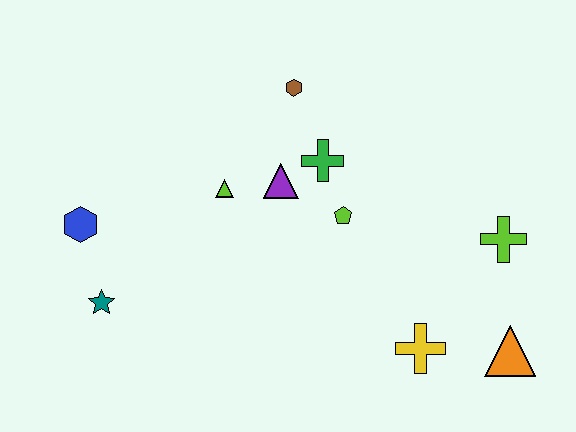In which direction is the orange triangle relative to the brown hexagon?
The orange triangle is below the brown hexagon.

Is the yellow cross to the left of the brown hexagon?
No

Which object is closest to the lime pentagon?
The green cross is closest to the lime pentagon.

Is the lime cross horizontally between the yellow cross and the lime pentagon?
No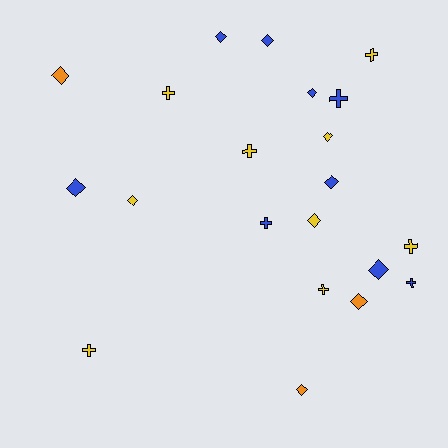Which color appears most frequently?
Yellow, with 9 objects.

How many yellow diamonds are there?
There are 3 yellow diamonds.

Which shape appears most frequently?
Diamond, with 12 objects.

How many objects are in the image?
There are 21 objects.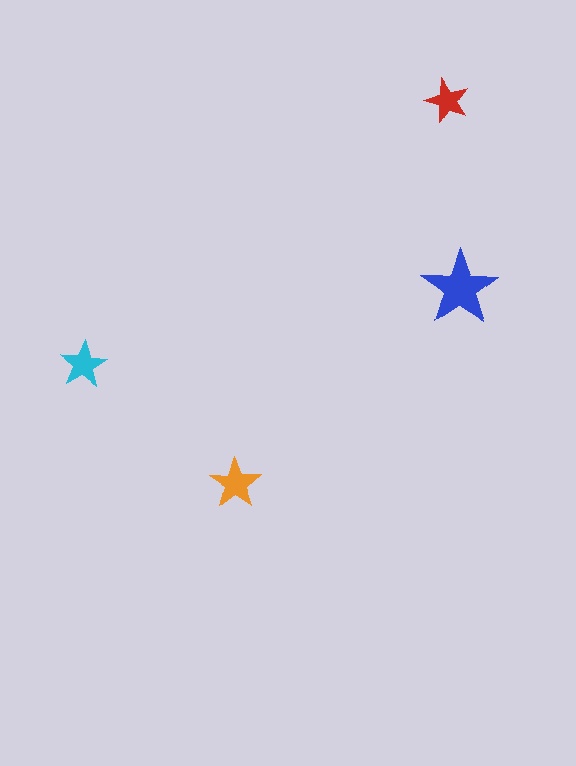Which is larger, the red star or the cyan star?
The cyan one.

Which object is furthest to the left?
The cyan star is leftmost.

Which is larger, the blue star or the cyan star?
The blue one.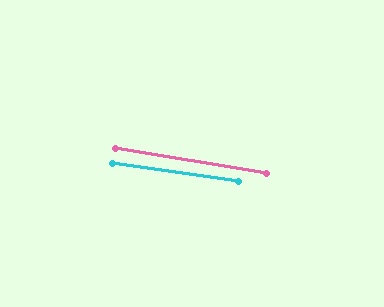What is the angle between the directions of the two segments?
Approximately 1 degree.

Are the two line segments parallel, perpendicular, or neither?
Parallel — their directions differ by only 1.1°.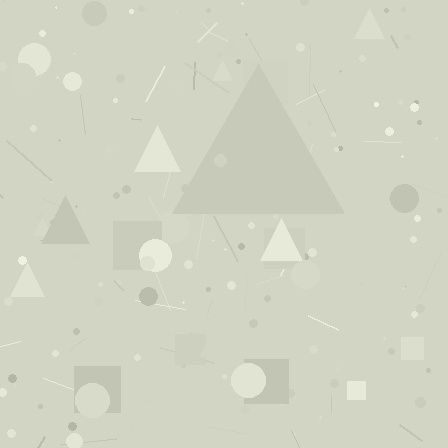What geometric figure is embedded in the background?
A triangle is embedded in the background.